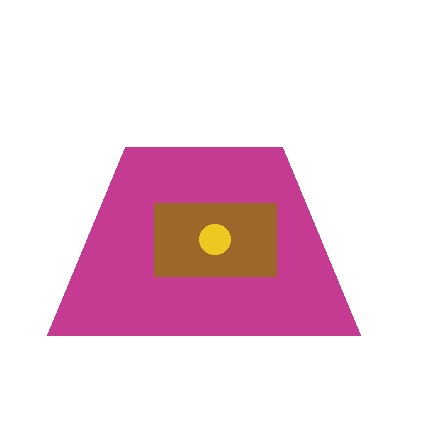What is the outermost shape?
The magenta trapezoid.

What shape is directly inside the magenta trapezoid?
The brown rectangle.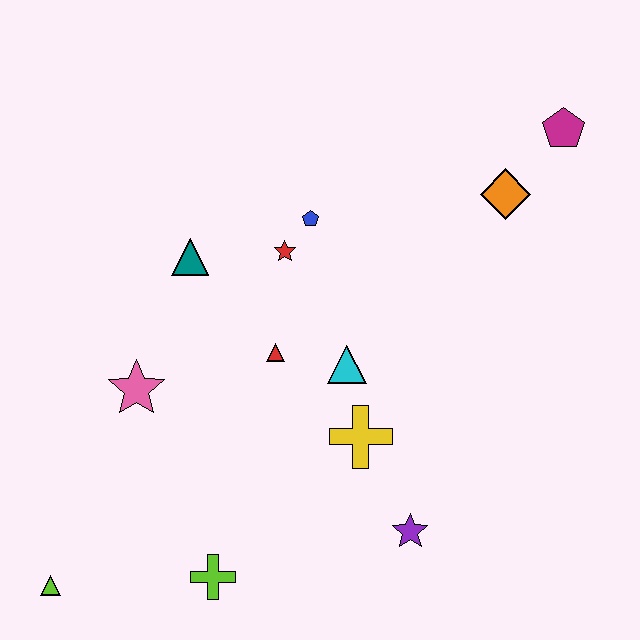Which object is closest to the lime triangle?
The lime cross is closest to the lime triangle.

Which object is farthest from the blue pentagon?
The lime triangle is farthest from the blue pentagon.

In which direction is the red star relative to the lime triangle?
The red star is above the lime triangle.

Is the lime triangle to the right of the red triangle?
No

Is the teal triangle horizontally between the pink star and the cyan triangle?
Yes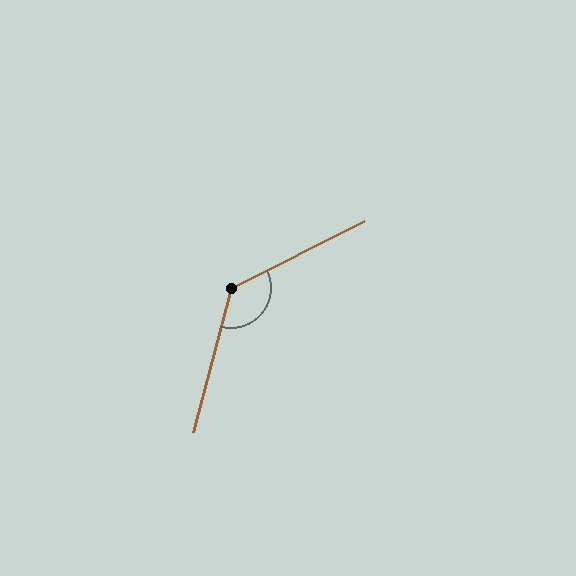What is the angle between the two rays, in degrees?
Approximately 131 degrees.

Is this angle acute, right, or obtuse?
It is obtuse.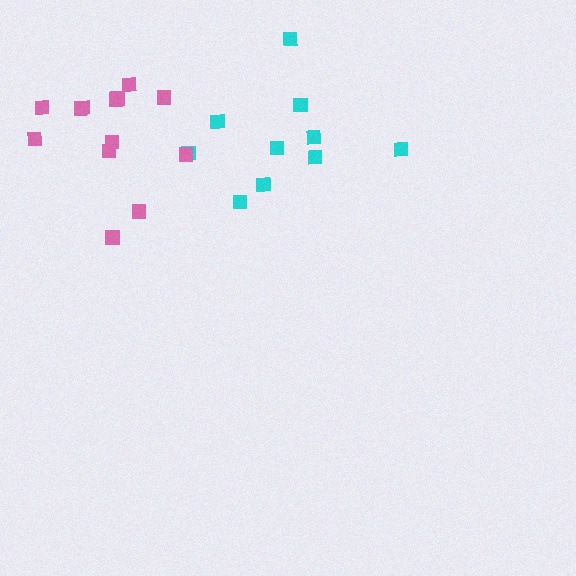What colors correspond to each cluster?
The clusters are colored: cyan, pink.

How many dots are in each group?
Group 1: 10 dots, Group 2: 13 dots (23 total).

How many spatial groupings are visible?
There are 2 spatial groupings.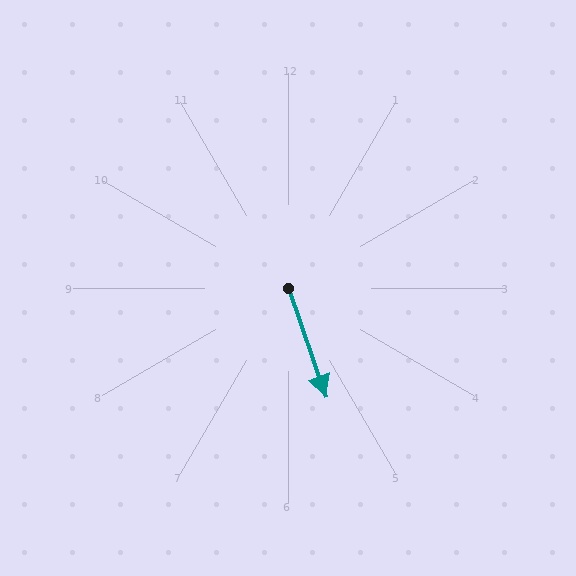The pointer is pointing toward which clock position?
Roughly 5 o'clock.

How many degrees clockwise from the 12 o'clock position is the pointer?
Approximately 161 degrees.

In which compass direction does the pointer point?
South.